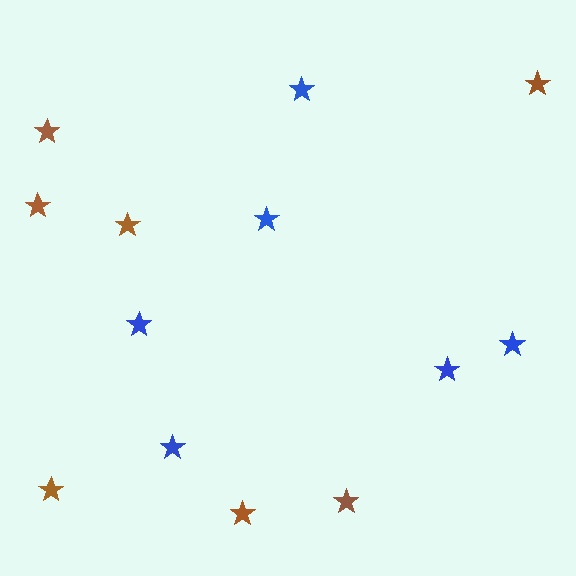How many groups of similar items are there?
There are 2 groups: one group of blue stars (6) and one group of brown stars (7).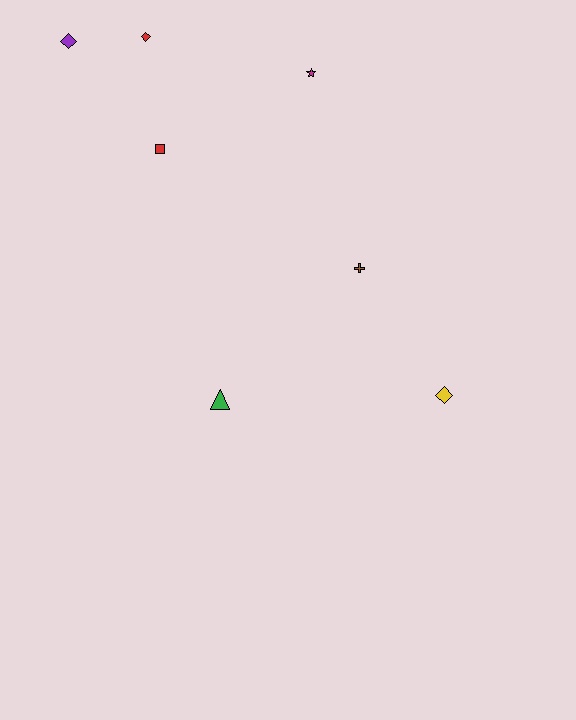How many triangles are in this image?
There is 1 triangle.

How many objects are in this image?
There are 7 objects.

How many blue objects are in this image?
There are no blue objects.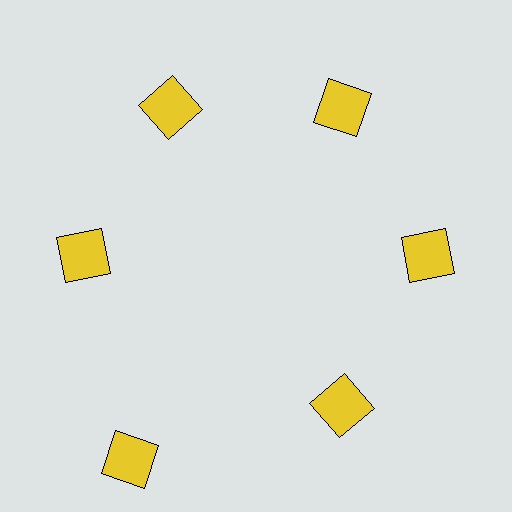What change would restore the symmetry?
The symmetry would be restored by moving it inward, back onto the ring so that all 6 squares sit at equal angles and equal distance from the center.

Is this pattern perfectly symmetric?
No. The 6 yellow squares are arranged in a ring, but one element near the 7 o'clock position is pushed outward from the center, breaking the 6-fold rotational symmetry.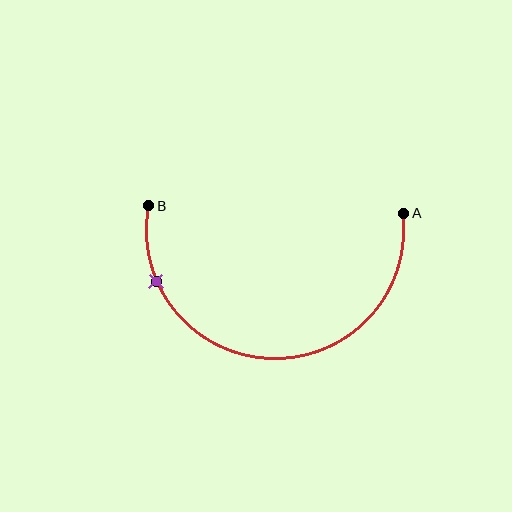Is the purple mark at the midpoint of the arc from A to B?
No. The purple mark lies on the arc but is closer to endpoint B. The arc midpoint would be at the point on the curve equidistant along the arc from both A and B.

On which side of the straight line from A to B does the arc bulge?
The arc bulges below the straight line connecting A and B.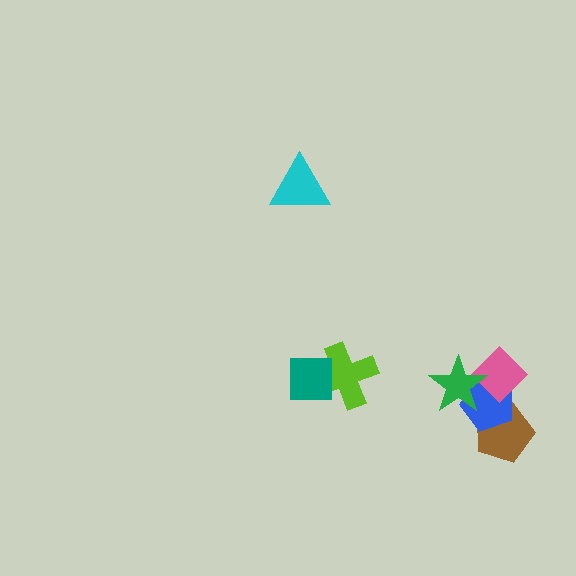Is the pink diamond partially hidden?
Yes, it is partially covered by another shape.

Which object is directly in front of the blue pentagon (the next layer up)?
The pink diamond is directly in front of the blue pentagon.